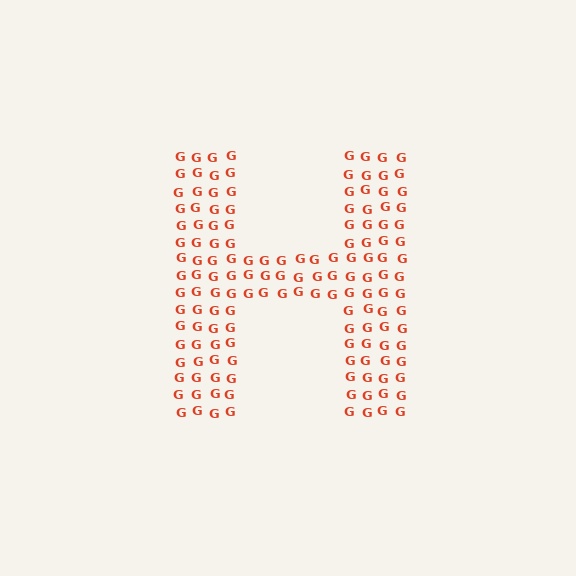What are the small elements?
The small elements are letter G's.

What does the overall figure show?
The overall figure shows the letter H.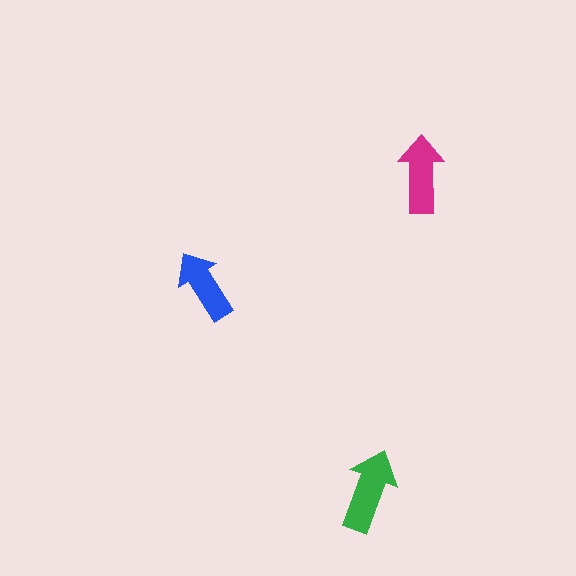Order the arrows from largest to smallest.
the green one, the magenta one, the blue one.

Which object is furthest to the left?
The blue arrow is leftmost.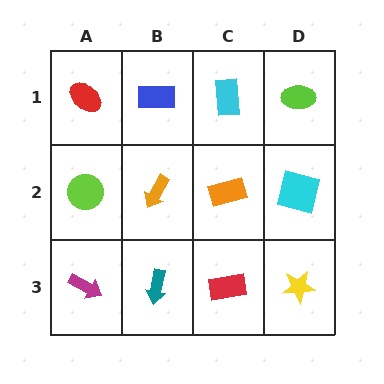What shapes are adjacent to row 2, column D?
A lime ellipse (row 1, column D), a yellow star (row 3, column D), an orange rectangle (row 2, column C).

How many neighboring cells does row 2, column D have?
3.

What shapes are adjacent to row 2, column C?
A cyan rectangle (row 1, column C), a red rectangle (row 3, column C), an orange arrow (row 2, column B), a cyan square (row 2, column D).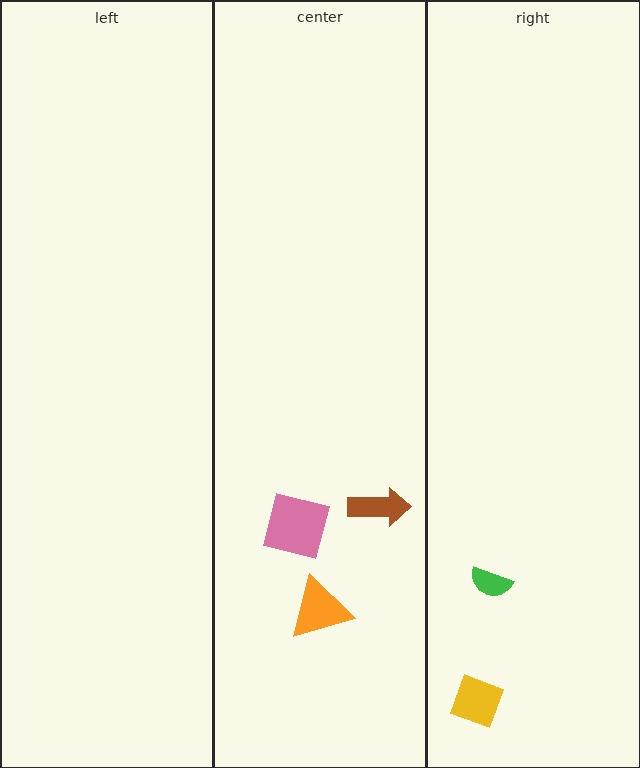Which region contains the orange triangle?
The center region.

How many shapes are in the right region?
2.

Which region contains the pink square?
The center region.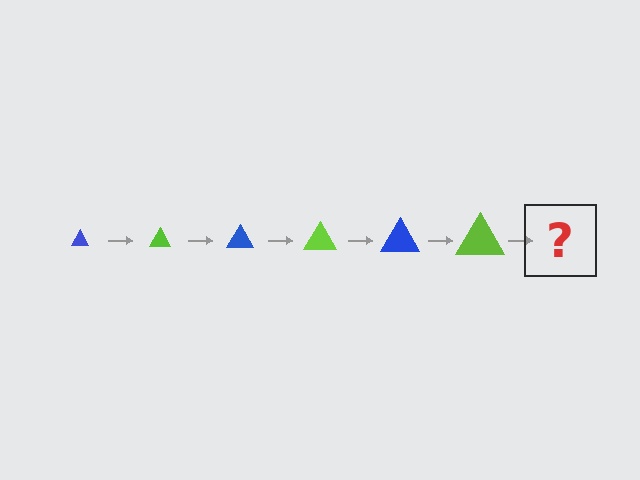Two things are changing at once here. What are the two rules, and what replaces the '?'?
The two rules are that the triangle grows larger each step and the color cycles through blue and lime. The '?' should be a blue triangle, larger than the previous one.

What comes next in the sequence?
The next element should be a blue triangle, larger than the previous one.